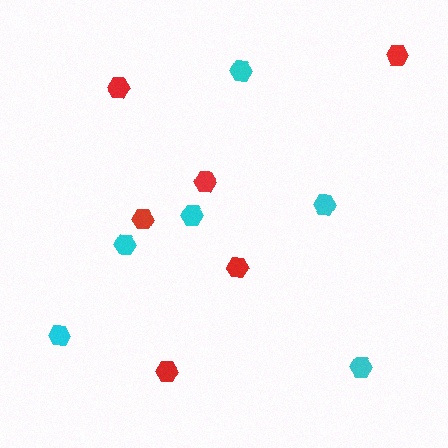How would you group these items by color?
There are 2 groups: one group of red hexagons (6) and one group of cyan hexagons (6).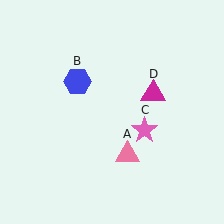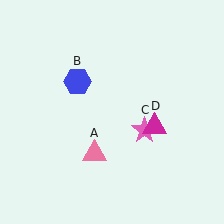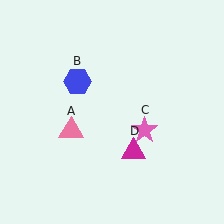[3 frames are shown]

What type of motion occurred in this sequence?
The pink triangle (object A), magenta triangle (object D) rotated clockwise around the center of the scene.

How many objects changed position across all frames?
2 objects changed position: pink triangle (object A), magenta triangle (object D).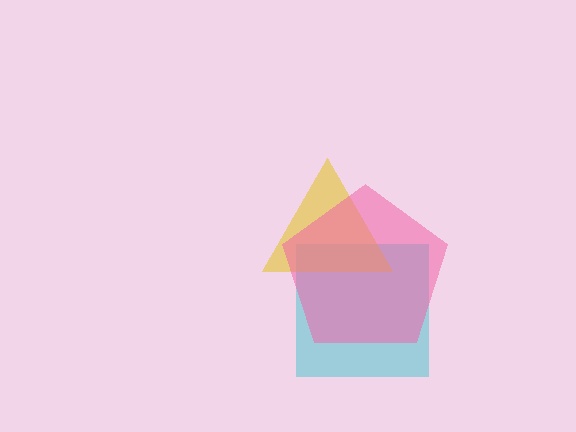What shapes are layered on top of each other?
The layered shapes are: a cyan square, a yellow triangle, a pink pentagon.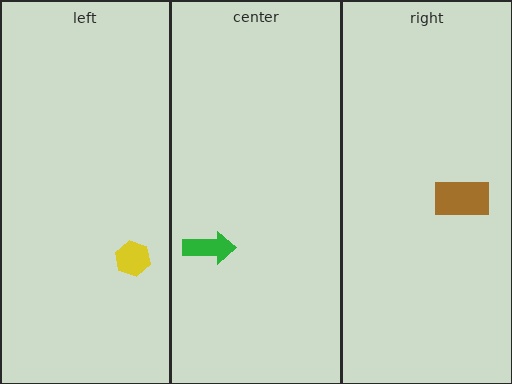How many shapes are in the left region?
1.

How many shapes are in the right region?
1.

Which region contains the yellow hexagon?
The left region.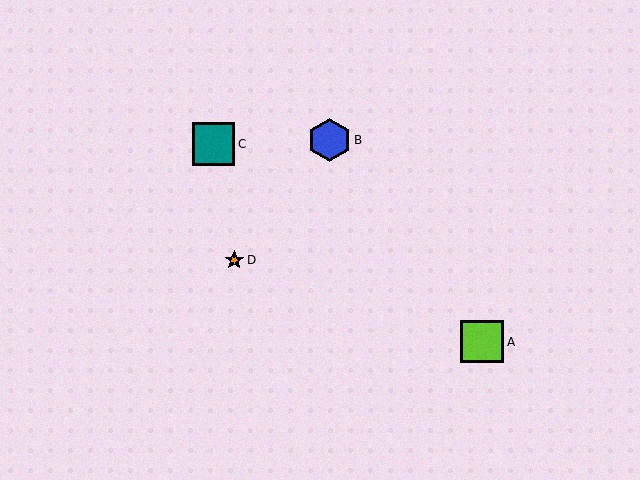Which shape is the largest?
The blue hexagon (labeled B) is the largest.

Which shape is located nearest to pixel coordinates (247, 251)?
The orange star (labeled D) at (234, 260) is nearest to that location.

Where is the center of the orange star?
The center of the orange star is at (234, 260).